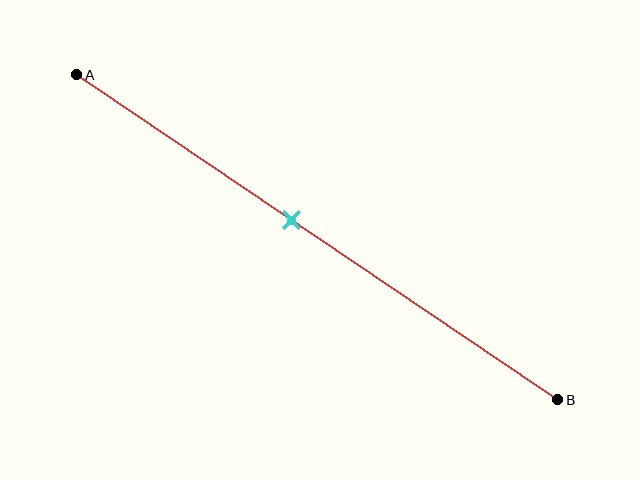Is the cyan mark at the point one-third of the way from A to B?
No, the mark is at about 45% from A, not at the 33% one-third point.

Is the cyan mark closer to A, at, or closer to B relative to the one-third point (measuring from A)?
The cyan mark is closer to point B than the one-third point of segment AB.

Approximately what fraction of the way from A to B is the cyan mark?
The cyan mark is approximately 45% of the way from A to B.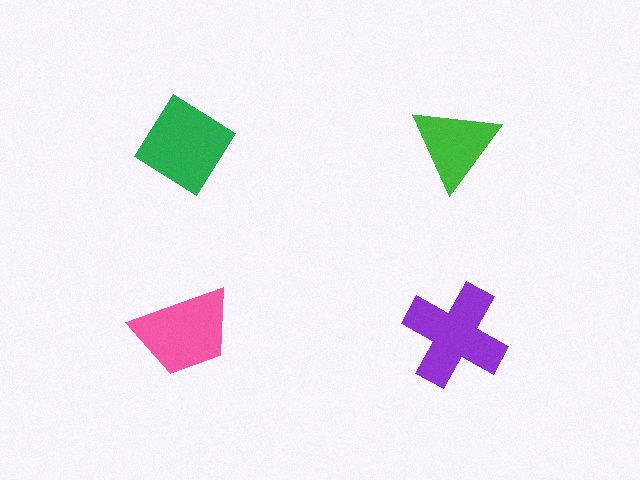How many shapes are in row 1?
2 shapes.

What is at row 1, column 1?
A green diamond.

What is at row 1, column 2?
A green triangle.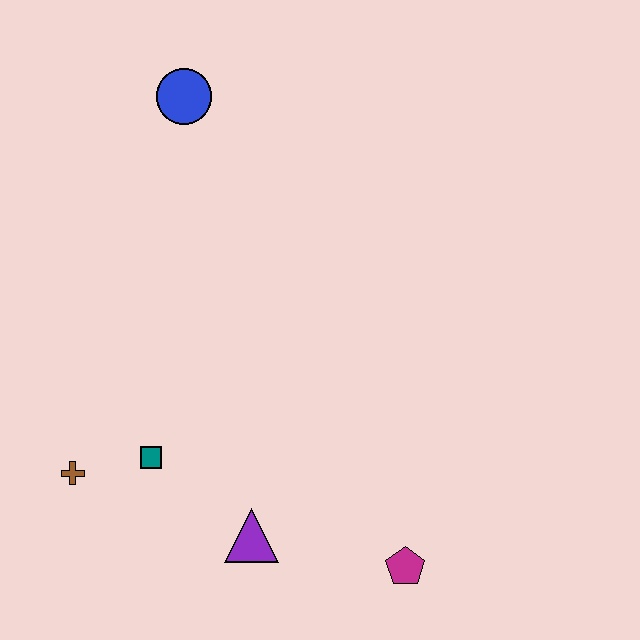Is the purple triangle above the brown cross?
No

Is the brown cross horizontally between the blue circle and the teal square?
No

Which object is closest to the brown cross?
The teal square is closest to the brown cross.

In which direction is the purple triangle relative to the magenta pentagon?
The purple triangle is to the left of the magenta pentagon.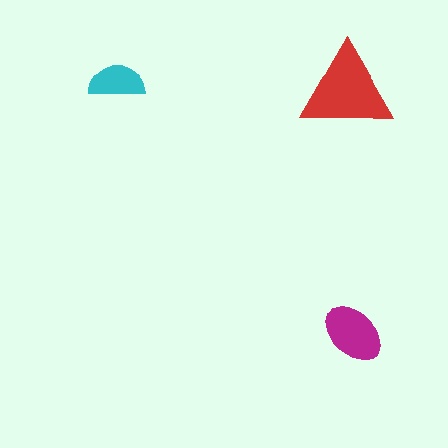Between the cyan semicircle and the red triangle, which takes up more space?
The red triangle.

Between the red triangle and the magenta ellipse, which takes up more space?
The red triangle.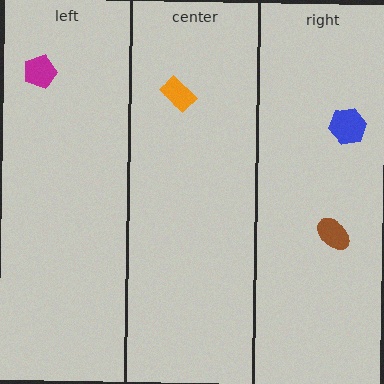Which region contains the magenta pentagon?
The left region.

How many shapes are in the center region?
1.